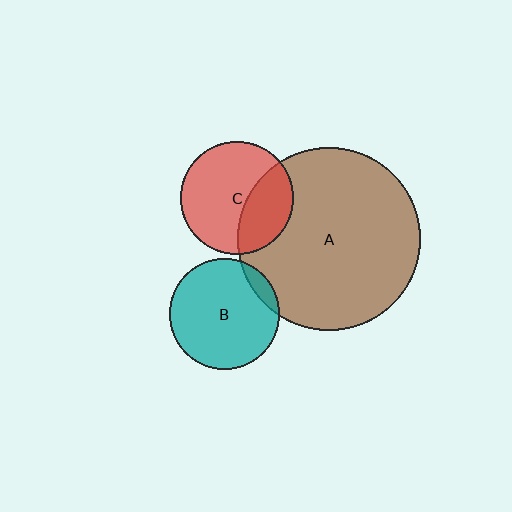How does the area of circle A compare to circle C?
Approximately 2.6 times.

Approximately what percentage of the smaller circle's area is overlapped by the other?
Approximately 10%.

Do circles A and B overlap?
Yes.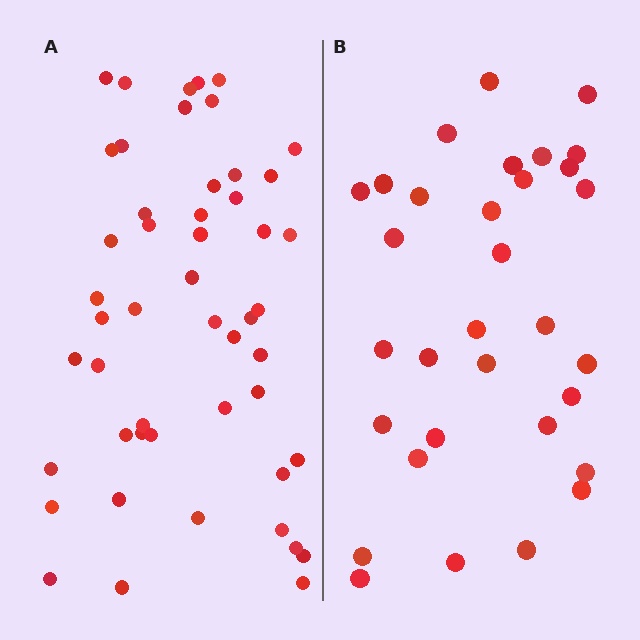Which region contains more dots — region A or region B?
Region A (the left region) has more dots.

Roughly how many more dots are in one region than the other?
Region A has approximately 20 more dots than region B.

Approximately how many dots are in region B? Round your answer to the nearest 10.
About 30 dots. (The exact count is 32, which rounds to 30.)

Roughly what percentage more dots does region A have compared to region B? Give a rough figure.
About 55% more.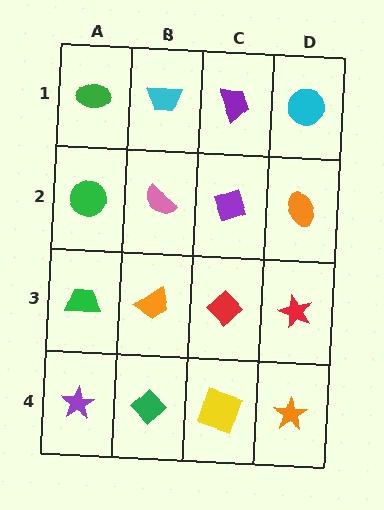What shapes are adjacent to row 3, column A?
A green circle (row 2, column A), a purple star (row 4, column A), an orange trapezoid (row 3, column B).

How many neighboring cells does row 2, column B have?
4.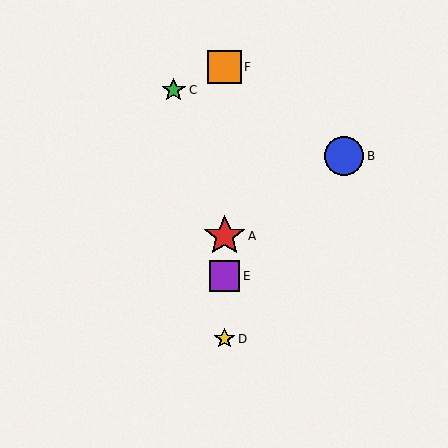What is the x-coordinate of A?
Object A is at x≈225.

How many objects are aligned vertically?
4 objects (A, D, E, F) are aligned vertically.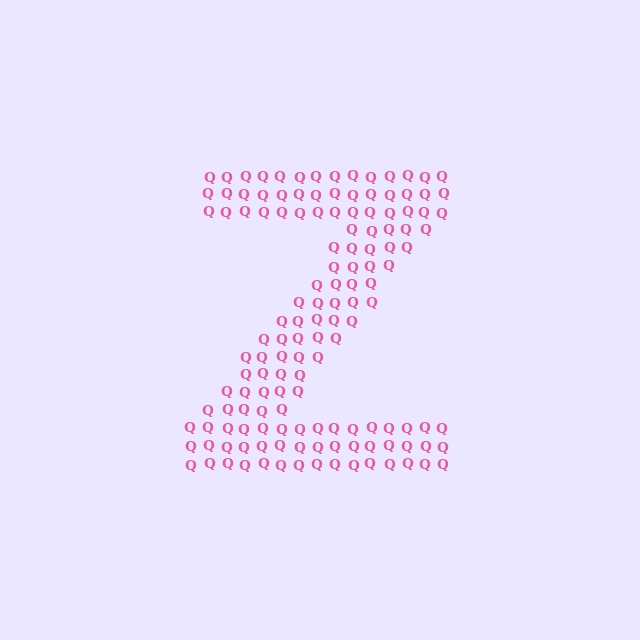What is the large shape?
The large shape is the letter Z.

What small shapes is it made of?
It is made of small letter Q's.